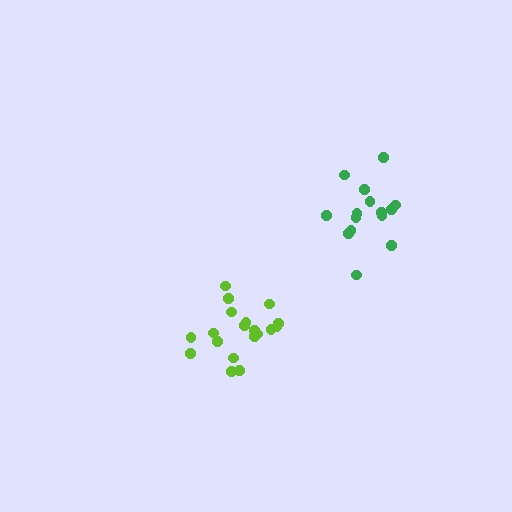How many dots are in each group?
Group 1: 19 dots, Group 2: 15 dots (34 total).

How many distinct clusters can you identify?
There are 2 distinct clusters.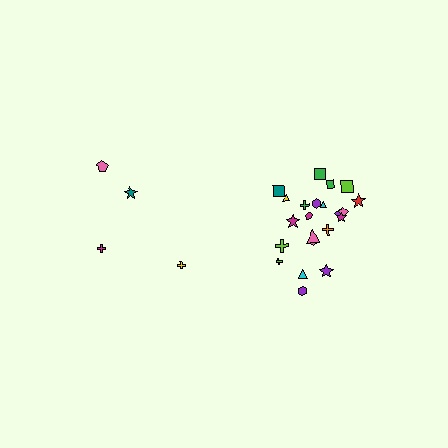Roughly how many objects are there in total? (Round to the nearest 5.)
Roughly 25 objects in total.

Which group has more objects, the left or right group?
The right group.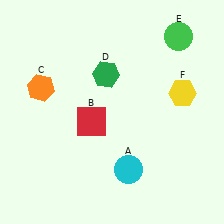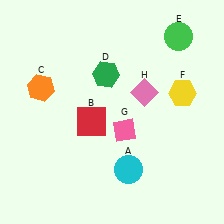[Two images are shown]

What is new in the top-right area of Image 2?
A pink diamond (H) was added in the top-right area of Image 2.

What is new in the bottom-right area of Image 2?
A pink diamond (G) was added in the bottom-right area of Image 2.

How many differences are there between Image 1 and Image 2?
There are 2 differences between the two images.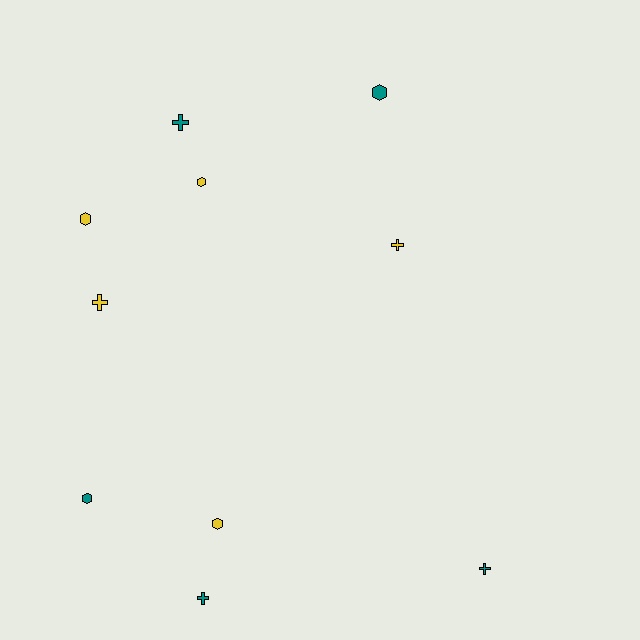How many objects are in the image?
There are 10 objects.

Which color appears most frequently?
Yellow, with 5 objects.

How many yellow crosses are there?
There are 2 yellow crosses.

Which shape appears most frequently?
Hexagon, with 5 objects.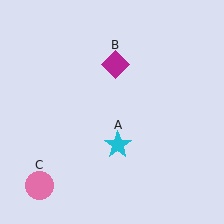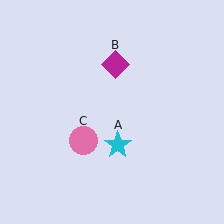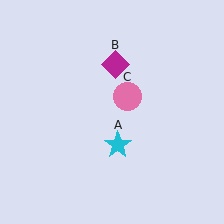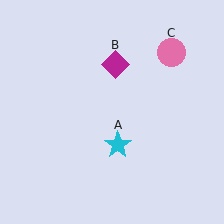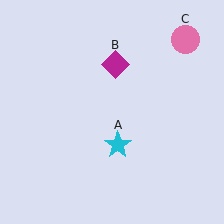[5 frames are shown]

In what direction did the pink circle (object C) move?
The pink circle (object C) moved up and to the right.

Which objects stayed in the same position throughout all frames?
Cyan star (object A) and magenta diamond (object B) remained stationary.